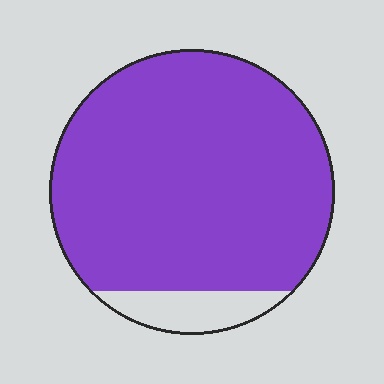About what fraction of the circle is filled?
About nine tenths (9/10).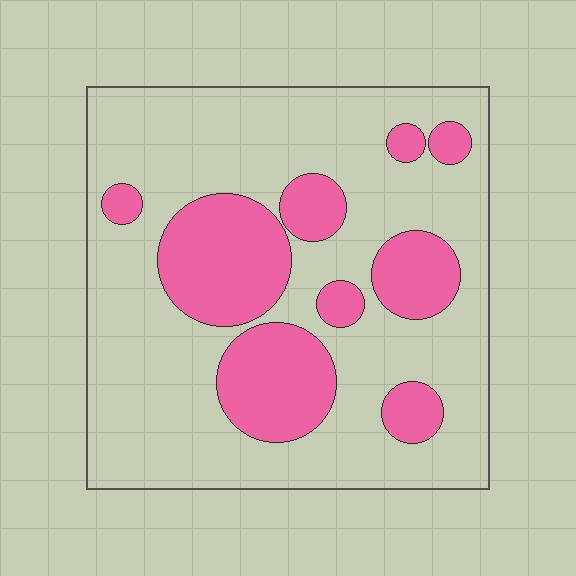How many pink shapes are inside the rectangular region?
9.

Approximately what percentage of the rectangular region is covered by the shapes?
Approximately 25%.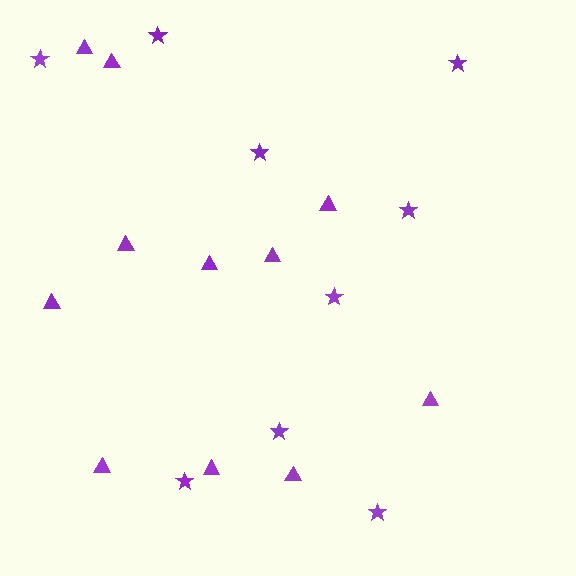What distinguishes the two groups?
There are 2 groups: one group of stars (9) and one group of triangles (11).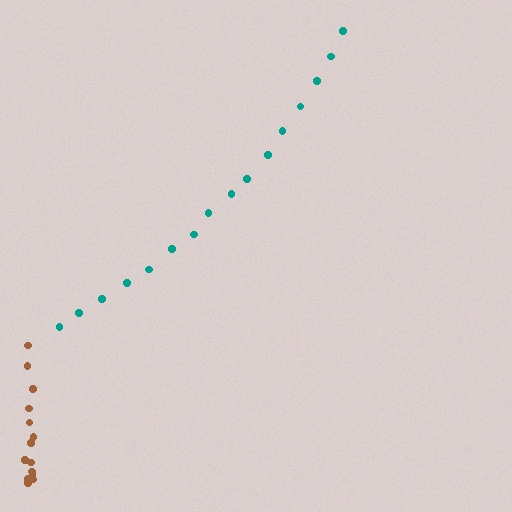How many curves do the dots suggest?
There are 2 distinct paths.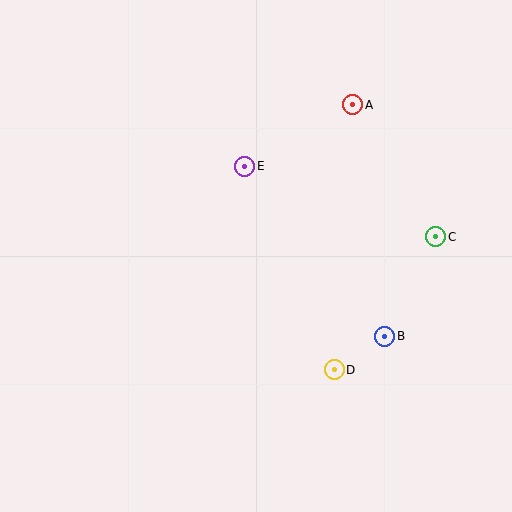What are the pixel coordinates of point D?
Point D is at (334, 370).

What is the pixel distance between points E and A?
The distance between E and A is 124 pixels.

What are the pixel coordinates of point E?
Point E is at (245, 166).